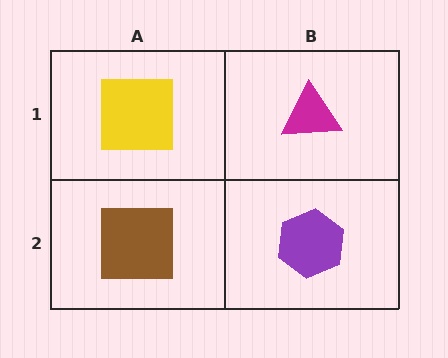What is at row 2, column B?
A purple hexagon.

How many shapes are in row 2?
2 shapes.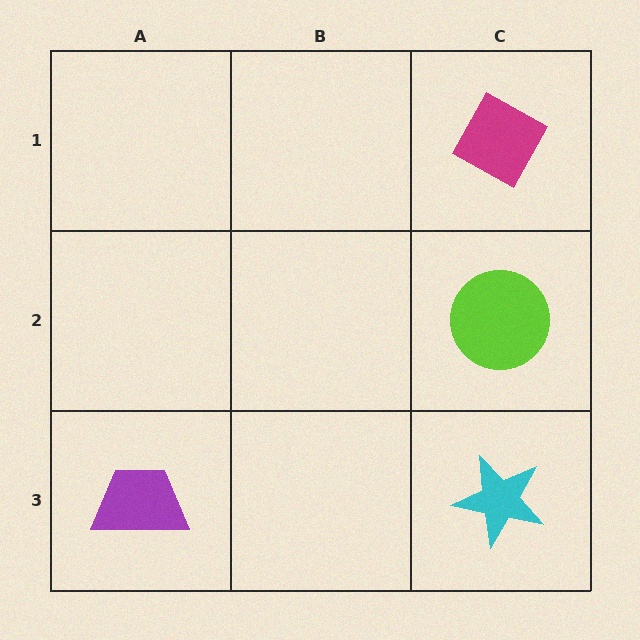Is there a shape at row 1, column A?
No, that cell is empty.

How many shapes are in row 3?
2 shapes.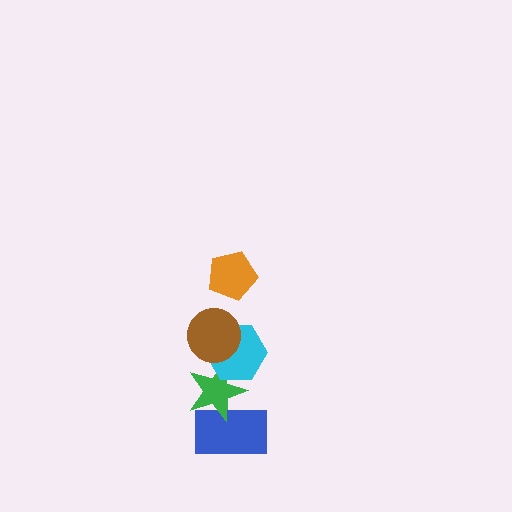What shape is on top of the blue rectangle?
The green star is on top of the blue rectangle.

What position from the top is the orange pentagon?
The orange pentagon is 1st from the top.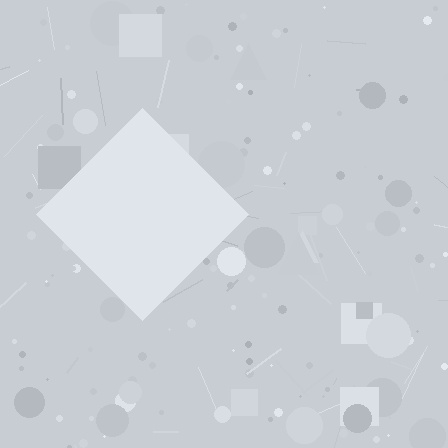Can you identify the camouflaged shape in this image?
The camouflaged shape is a diamond.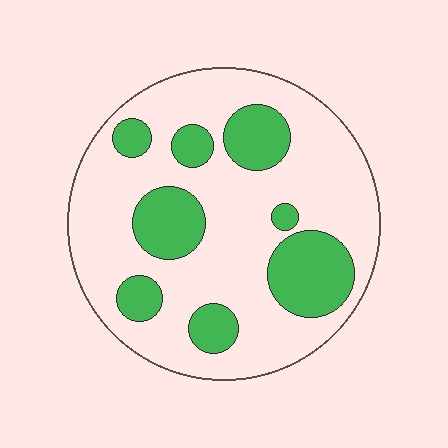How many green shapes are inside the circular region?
8.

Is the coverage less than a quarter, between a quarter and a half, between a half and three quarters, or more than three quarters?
Between a quarter and a half.